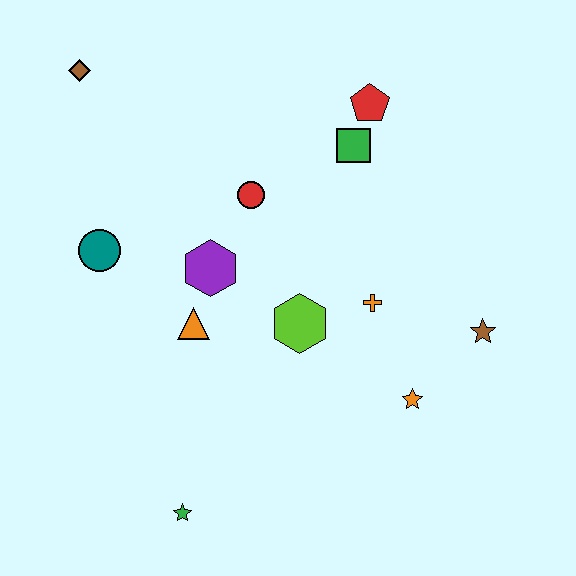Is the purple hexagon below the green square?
Yes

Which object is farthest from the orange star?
The brown diamond is farthest from the orange star.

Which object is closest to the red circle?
The purple hexagon is closest to the red circle.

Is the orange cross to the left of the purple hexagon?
No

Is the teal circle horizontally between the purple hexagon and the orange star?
No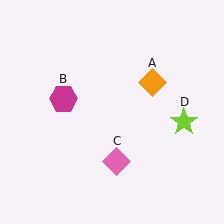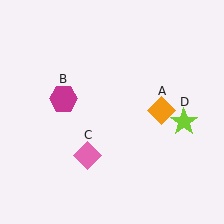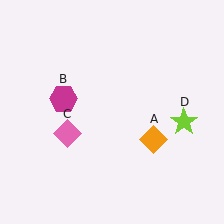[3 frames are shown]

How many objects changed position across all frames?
2 objects changed position: orange diamond (object A), pink diamond (object C).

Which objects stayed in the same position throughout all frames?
Magenta hexagon (object B) and lime star (object D) remained stationary.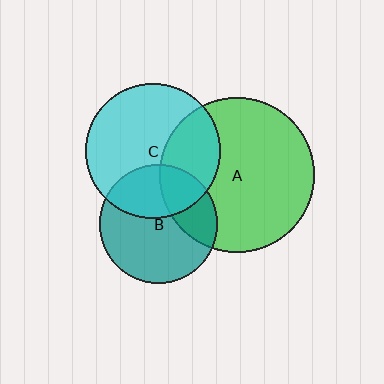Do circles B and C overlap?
Yes.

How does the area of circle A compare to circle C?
Approximately 1.3 times.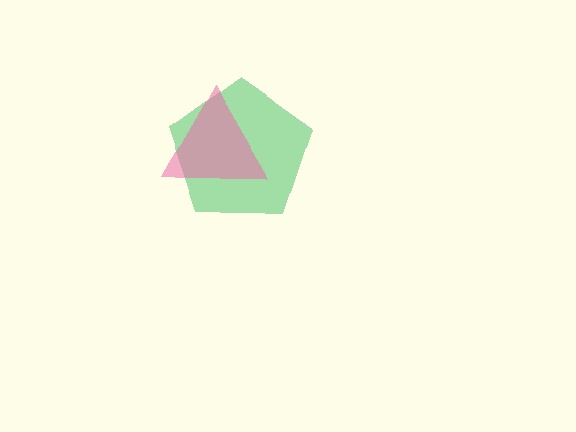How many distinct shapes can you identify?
There are 2 distinct shapes: a green pentagon, a pink triangle.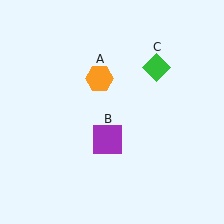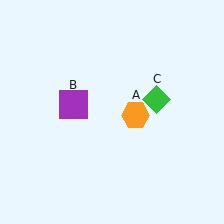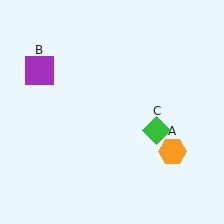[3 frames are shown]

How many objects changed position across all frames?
3 objects changed position: orange hexagon (object A), purple square (object B), green diamond (object C).